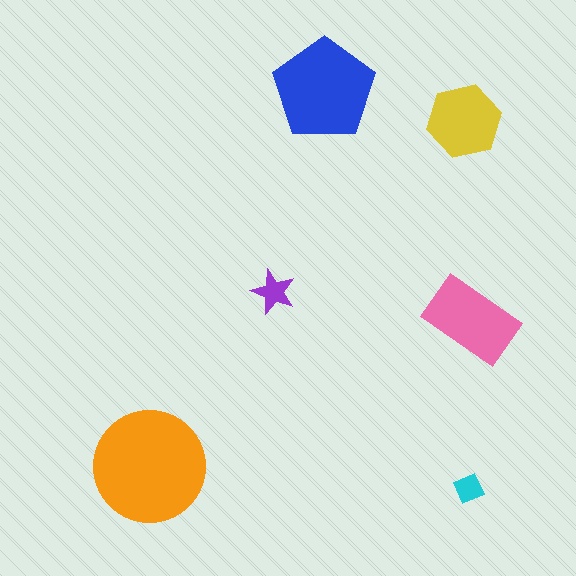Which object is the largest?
The orange circle.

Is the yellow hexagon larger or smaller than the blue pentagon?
Smaller.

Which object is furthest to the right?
The pink rectangle is rightmost.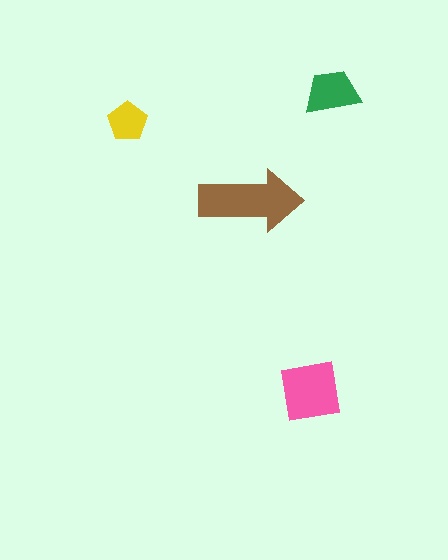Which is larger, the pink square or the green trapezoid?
The pink square.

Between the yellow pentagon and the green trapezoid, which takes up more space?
The green trapezoid.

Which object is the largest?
The brown arrow.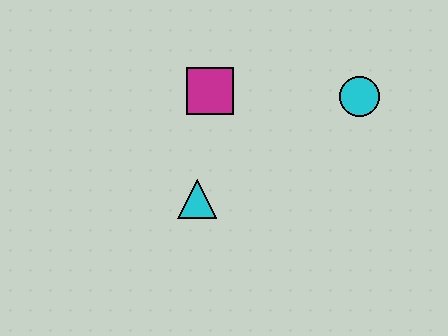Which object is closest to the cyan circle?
The magenta square is closest to the cyan circle.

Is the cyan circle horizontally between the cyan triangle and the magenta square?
No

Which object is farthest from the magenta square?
The cyan circle is farthest from the magenta square.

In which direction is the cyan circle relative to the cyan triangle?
The cyan circle is to the right of the cyan triangle.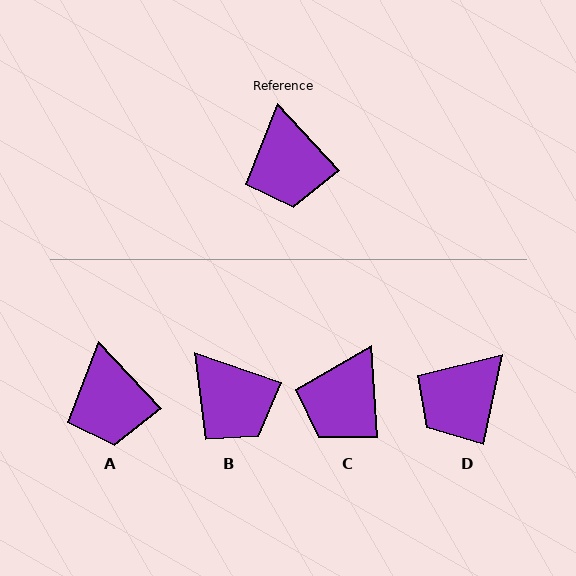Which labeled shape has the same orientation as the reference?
A.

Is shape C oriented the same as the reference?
No, it is off by about 39 degrees.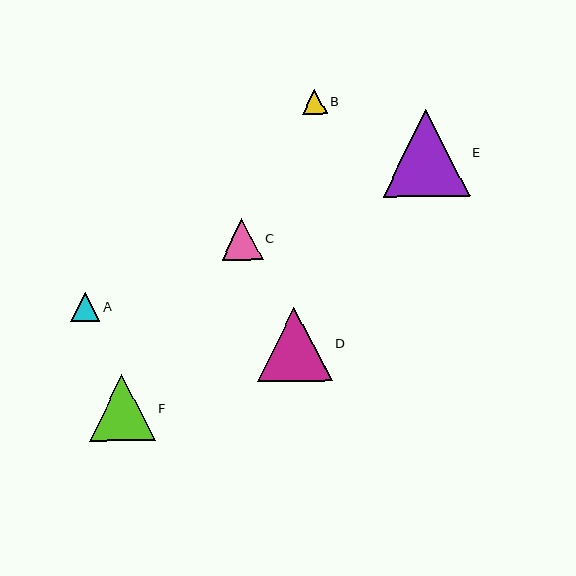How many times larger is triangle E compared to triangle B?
Triangle E is approximately 3.4 times the size of triangle B.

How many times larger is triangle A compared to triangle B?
Triangle A is approximately 1.1 times the size of triangle B.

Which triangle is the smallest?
Triangle B is the smallest with a size of approximately 25 pixels.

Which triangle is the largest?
Triangle E is the largest with a size of approximately 87 pixels.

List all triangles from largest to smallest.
From largest to smallest: E, D, F, C, A, B.